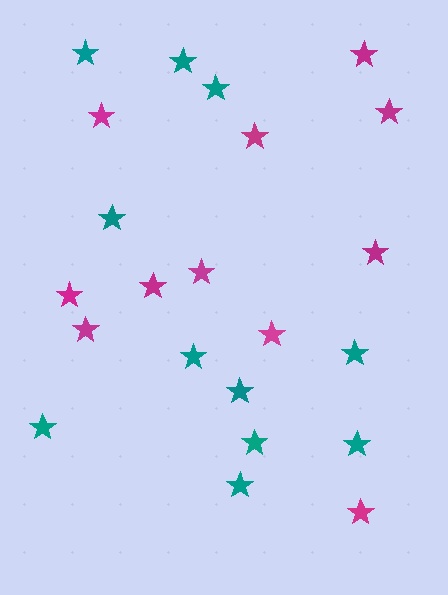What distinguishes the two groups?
There are 2 groups: one group of magenta stars (11) and one group of teal stars (11).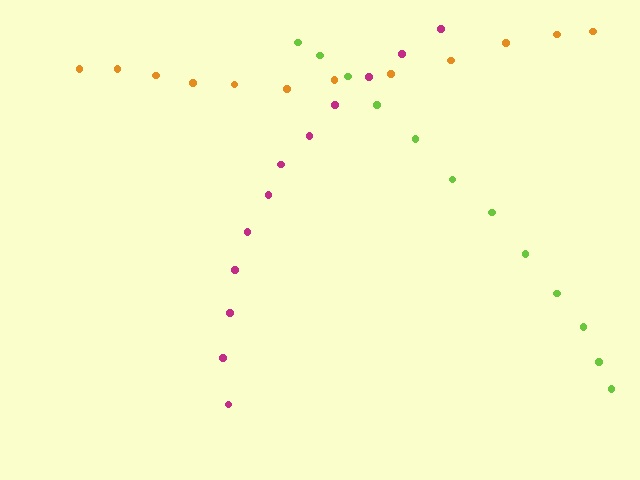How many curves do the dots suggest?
There are 3 distinct paths.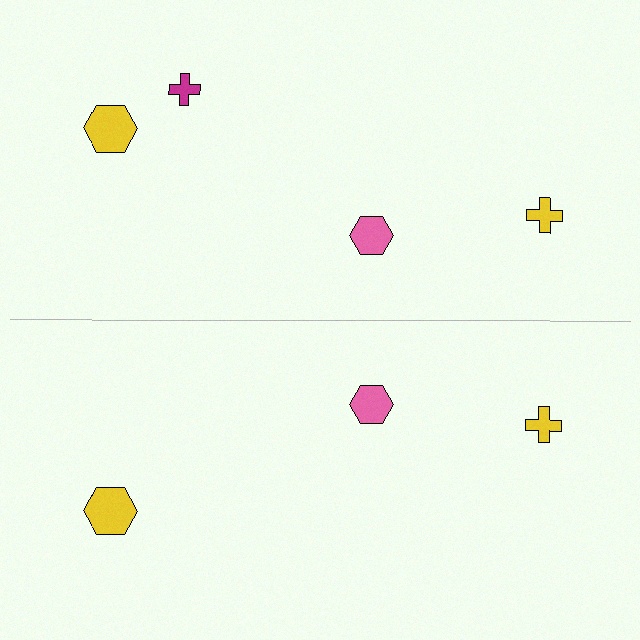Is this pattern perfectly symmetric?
No, the pattern is not perfectly symmetric. A magenta cross is missing from the bottom side.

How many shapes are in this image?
There are 7 shapes in this image.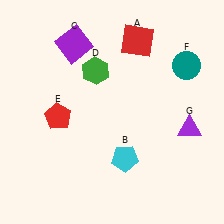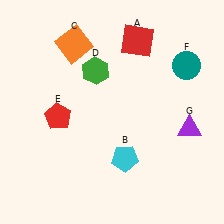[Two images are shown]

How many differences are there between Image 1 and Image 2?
There is 1 difference between the two images.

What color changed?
The square (C) changed from purple in Image 1 to orange in Image 2.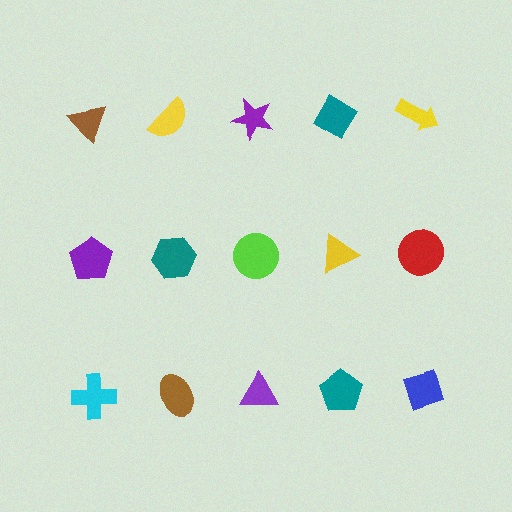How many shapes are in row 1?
5 shapes.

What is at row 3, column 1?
A cyan cross.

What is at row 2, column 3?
A lime circle.